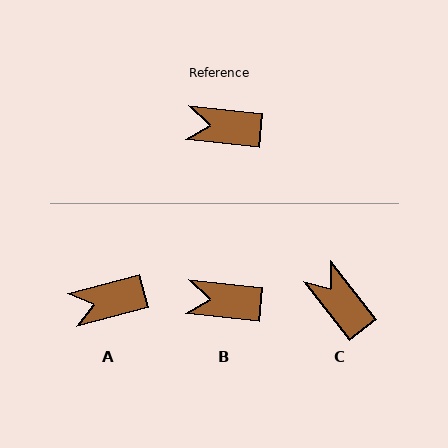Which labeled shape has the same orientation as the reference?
B.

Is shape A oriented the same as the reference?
No, it is off by about 21 degrees.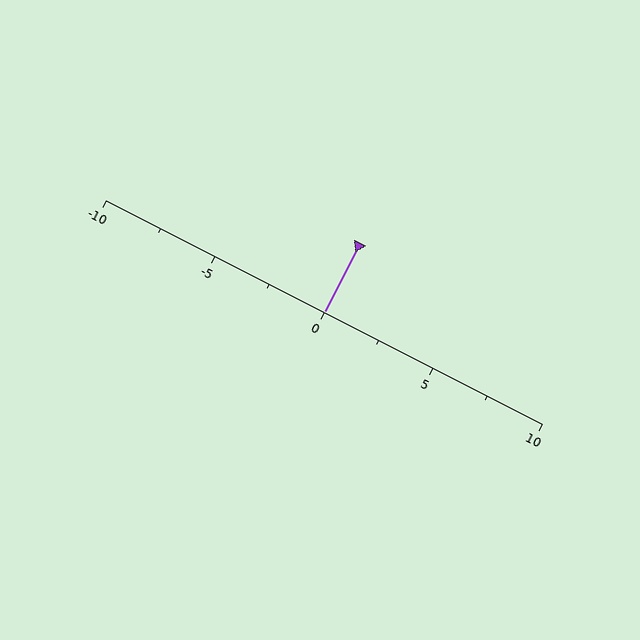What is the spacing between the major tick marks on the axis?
The major ticks are spaced 5 apart.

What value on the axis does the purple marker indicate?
The marker indicates approximately 0.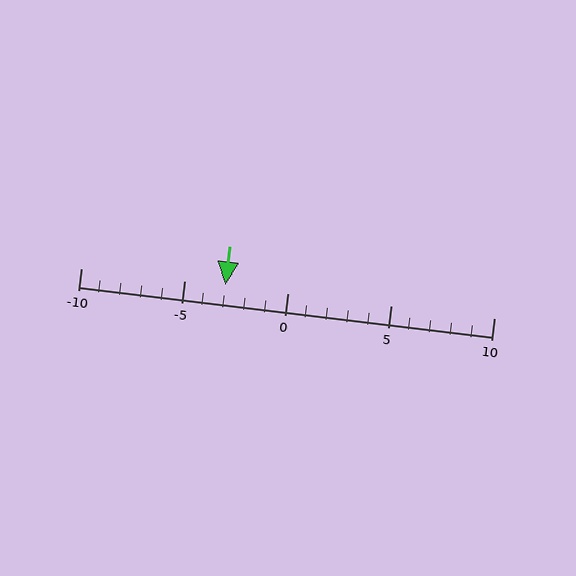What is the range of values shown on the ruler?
The ruler shows values from -10 to 10.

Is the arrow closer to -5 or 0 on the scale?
The arrow is closer to -5.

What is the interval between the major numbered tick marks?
The major tick marks are spaced 5 units apart.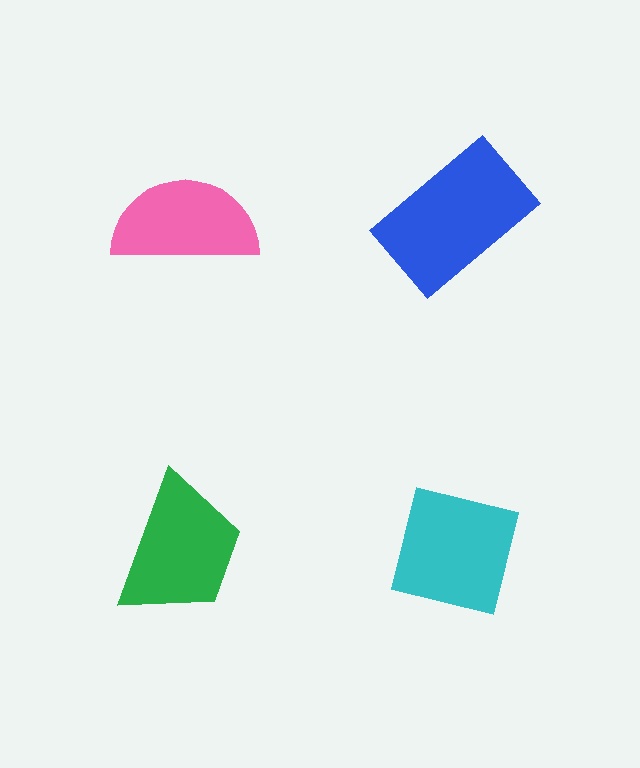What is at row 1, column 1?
A pink semicircle.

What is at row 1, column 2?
A blue rectangle.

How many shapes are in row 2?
2 shapes.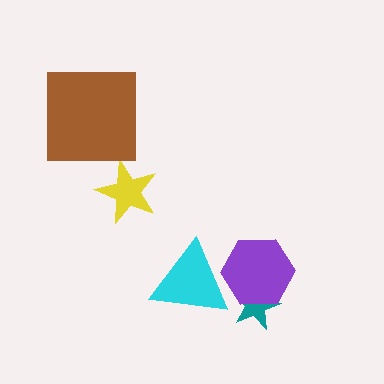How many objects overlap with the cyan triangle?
1 object overlaps with the cyan triangle.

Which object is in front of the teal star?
The purple hexagon is in front of the teal star.